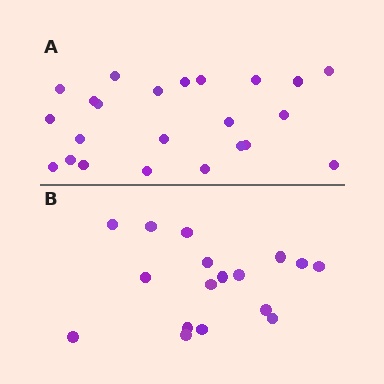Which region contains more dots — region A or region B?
Region A (the top region) has more dots.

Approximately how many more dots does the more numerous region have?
Region A has about 6 more dots than region B.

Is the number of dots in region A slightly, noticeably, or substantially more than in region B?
Region A has noticeably more, but not dramatically so. The ratio is roughly 1.4 to 1.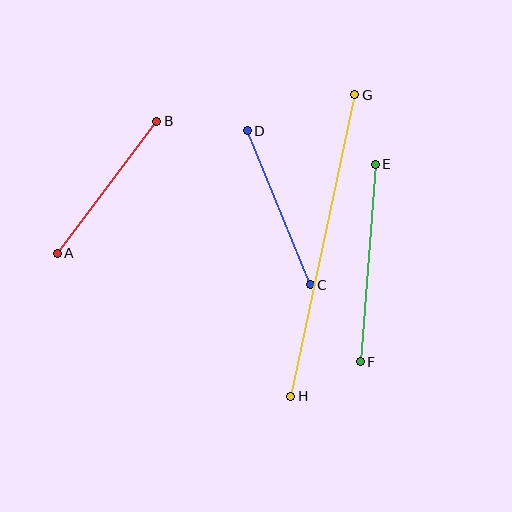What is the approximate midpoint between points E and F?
The midpoint is at approximately (368, 263) pixels.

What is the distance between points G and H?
The distance is approximately 308 pixels.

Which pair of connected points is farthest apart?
Points G and H are farthest apart.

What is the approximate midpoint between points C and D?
The midpoint is at approximately (279, 208) pixels.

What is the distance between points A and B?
The distance is approximately 165 pixels.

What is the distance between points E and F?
The distance is approximately 198 pixels.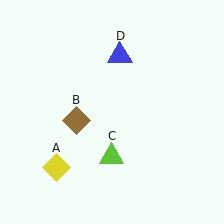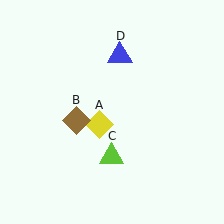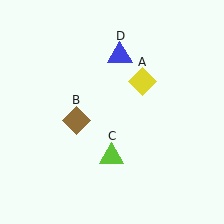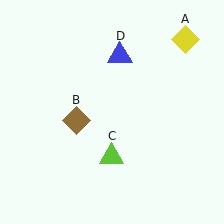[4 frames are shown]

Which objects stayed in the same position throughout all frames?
Brown diamond (object B) and lime triangle (object C) and blue triangle (object D) remained stationary.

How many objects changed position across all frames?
1 object changed position: yellow diamond (object A).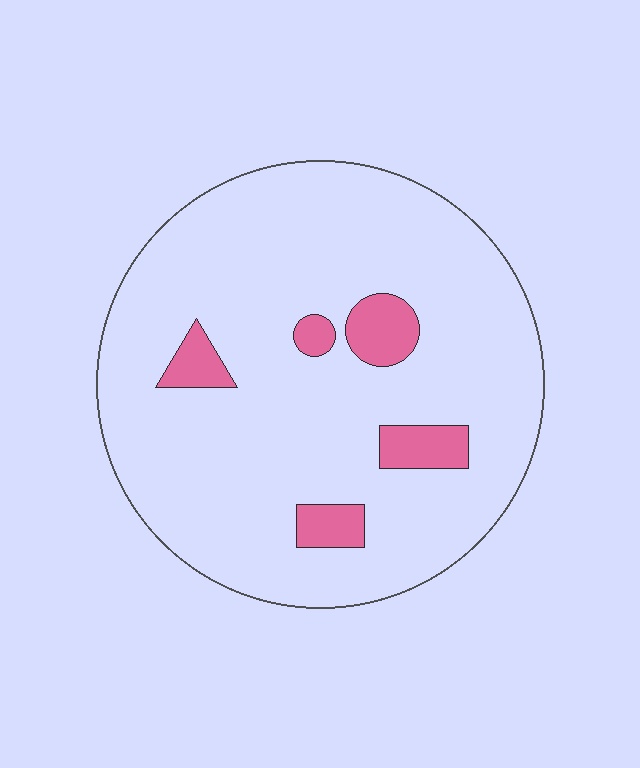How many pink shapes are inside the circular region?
5.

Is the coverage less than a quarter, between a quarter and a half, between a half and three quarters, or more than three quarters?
Less than a quarter.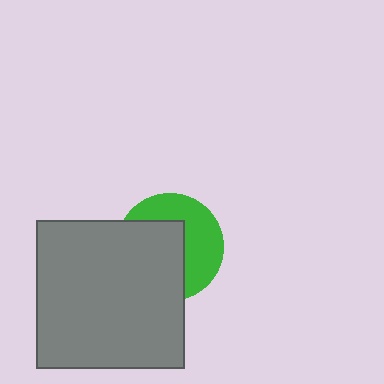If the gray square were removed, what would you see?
You would see the complete green circle.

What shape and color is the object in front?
The object in front is a gray square.